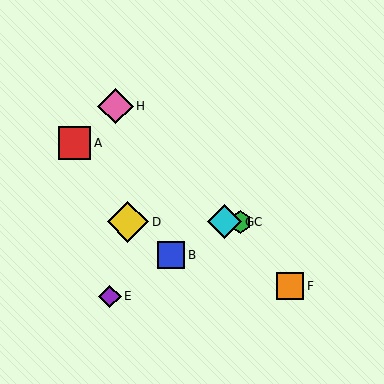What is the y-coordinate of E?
Object E is at y≈296.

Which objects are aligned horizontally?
Objects C, D, G are aligned horizontally.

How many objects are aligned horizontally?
3 objects (C, D, G) are aligned horizontally.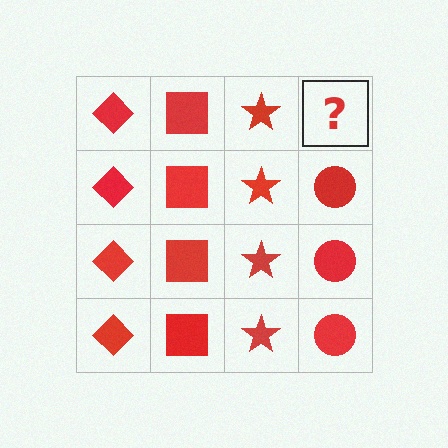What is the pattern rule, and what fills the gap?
The rule is that each column has a consistent shape. The gap should be filled with a red circle.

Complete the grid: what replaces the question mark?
The question mark should be replaced with a red circle.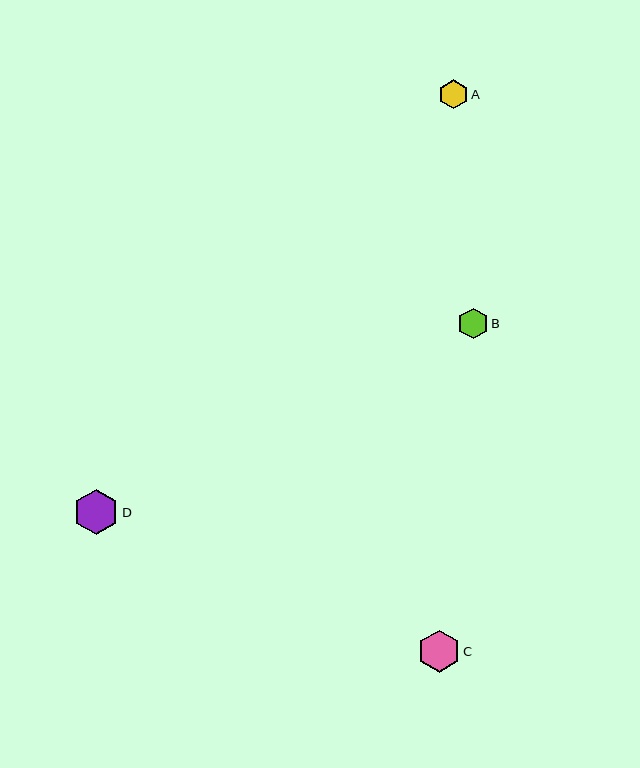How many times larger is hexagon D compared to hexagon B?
Hexagon D is approximately 1.5 times the size of hexagon B.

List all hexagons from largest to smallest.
From largest to smallest: D, C, B, A.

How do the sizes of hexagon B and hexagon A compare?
Hexagon B and hexagon A are approximately the same size.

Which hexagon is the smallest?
Hexagon A is the smallest with a size of approximately 29 pixels.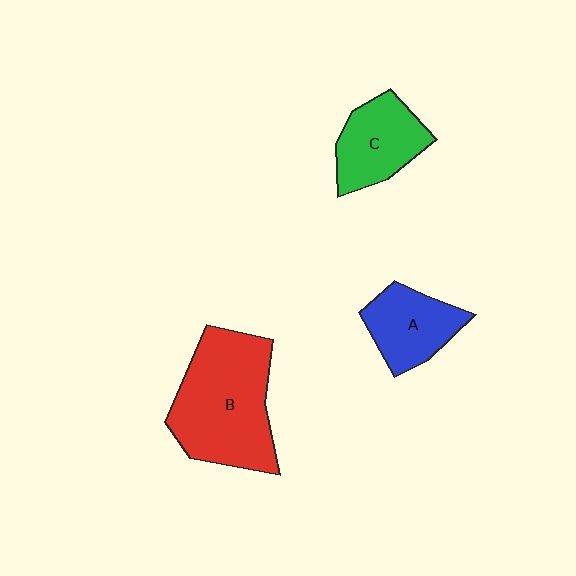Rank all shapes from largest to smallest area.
From largest to smallest: B (red), C (green), A (blue).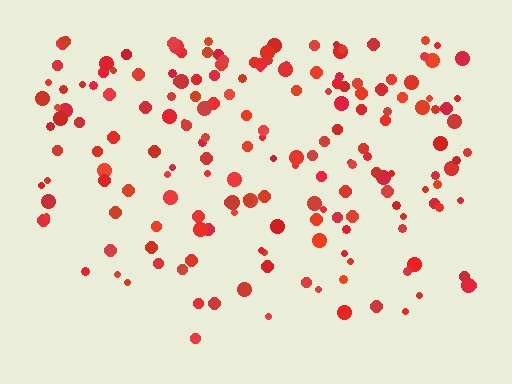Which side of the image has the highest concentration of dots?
The top.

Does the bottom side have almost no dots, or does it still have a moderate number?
Still a moderate number, just noticeably fewer than the top.